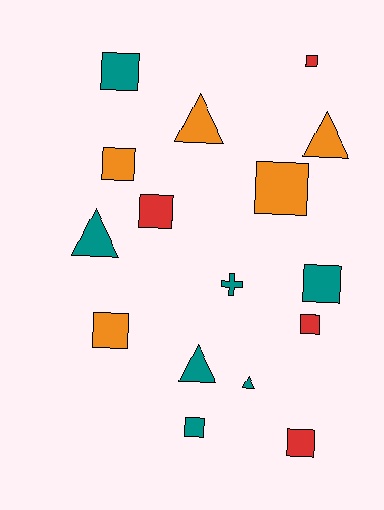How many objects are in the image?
There are 16 objects.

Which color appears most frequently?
Teal, with 7 objects.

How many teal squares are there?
There are 3 teal squares.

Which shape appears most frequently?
Square, with 10 objects.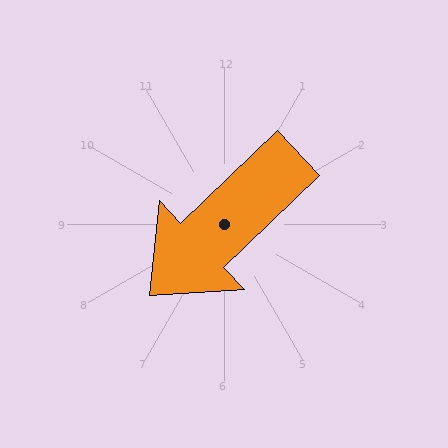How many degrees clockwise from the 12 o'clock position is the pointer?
Approximately 226 degrees.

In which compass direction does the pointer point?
Southwest.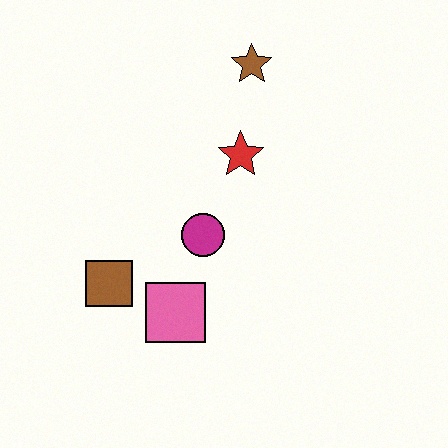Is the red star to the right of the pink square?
Yes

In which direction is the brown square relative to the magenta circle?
The brown square is to the left of the magenta circle.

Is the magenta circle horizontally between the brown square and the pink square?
No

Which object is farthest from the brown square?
The brown star is farthest from the brown square.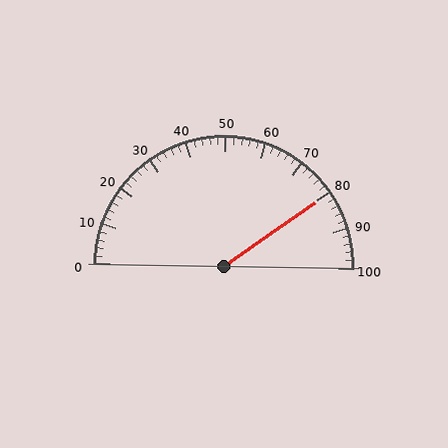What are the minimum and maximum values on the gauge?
The gauge ranges from 0 to 100.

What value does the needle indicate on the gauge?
The needle indicates approximately 80.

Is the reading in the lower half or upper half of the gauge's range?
The reading is in the upper half of the range (0 to 100).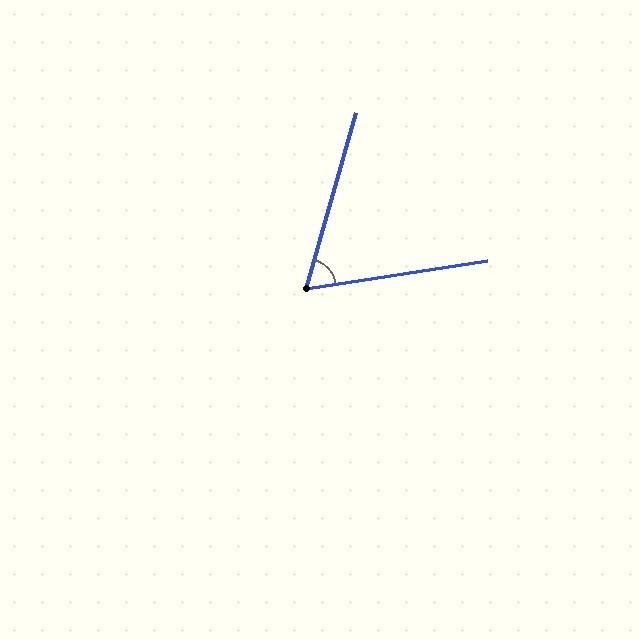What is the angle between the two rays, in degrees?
Approximately 65 degrees.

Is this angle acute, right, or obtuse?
It is acute.